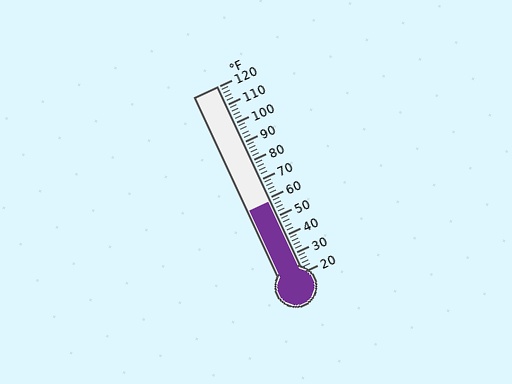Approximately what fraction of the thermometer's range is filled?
The thermometer is filled to approximately 40% of its range.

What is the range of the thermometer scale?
The thermometer scale ranges from 20°F to 120°F.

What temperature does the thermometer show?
The thermometer shows approximately 58°F.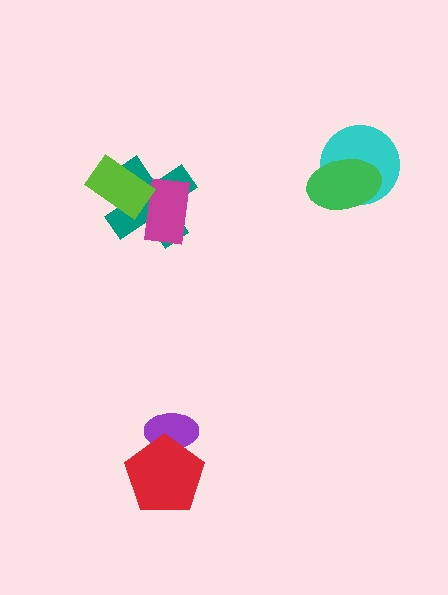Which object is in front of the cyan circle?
The green ellipse is in front of the cyan circle.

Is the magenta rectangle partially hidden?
Yes, it is partially covered by another shape.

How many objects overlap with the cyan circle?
1 object overlaps with the cyan circle.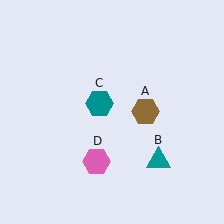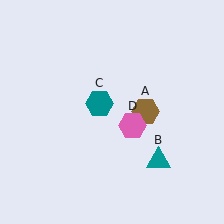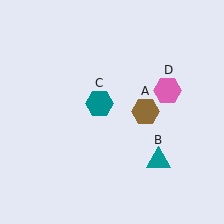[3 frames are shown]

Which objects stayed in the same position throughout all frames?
Brown hexagon (object A) and teal triangle (object B) and teal hexagon (object C) remained stationary.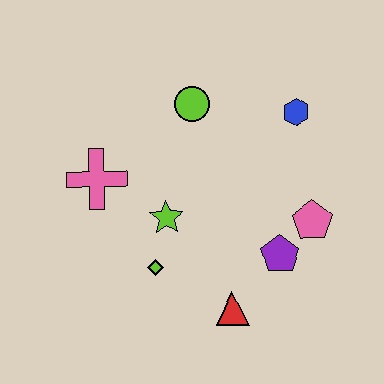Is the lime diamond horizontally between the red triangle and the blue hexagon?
No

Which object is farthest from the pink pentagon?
The pink cross is farthest from the pink pentagon.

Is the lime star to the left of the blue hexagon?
Yes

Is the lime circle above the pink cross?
Yes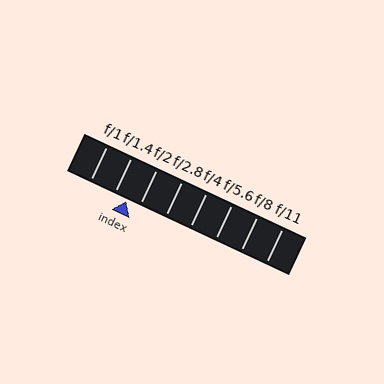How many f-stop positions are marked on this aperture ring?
There are 8 f-stop positions marked.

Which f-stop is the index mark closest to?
The index mark is closest to f/1.4.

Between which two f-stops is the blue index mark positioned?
The index mark is between f/1.4 and f/2.